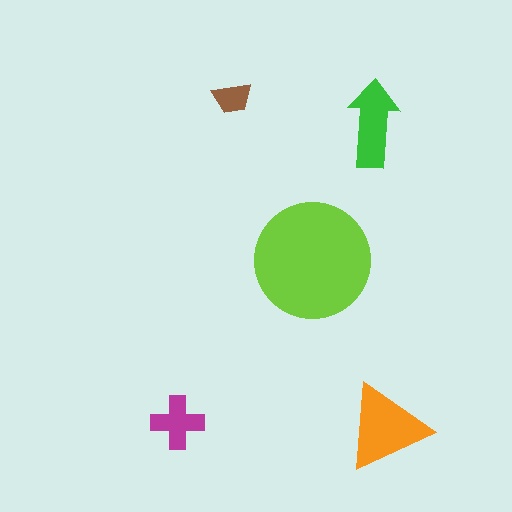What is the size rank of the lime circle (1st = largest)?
1st.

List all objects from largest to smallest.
The lime circle, the orange triangle, the green arrow, the magenta cross, the brown trapezoid.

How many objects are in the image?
There are 5 objects in the image.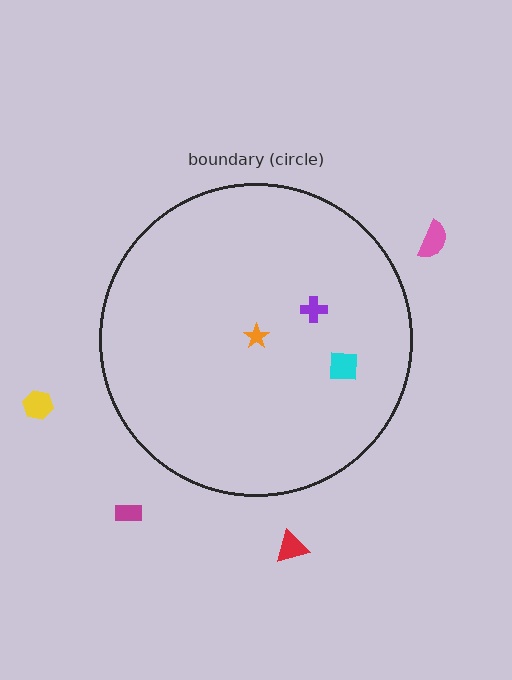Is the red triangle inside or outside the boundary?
Outside.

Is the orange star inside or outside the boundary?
Inside.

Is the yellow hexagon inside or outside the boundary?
Outside.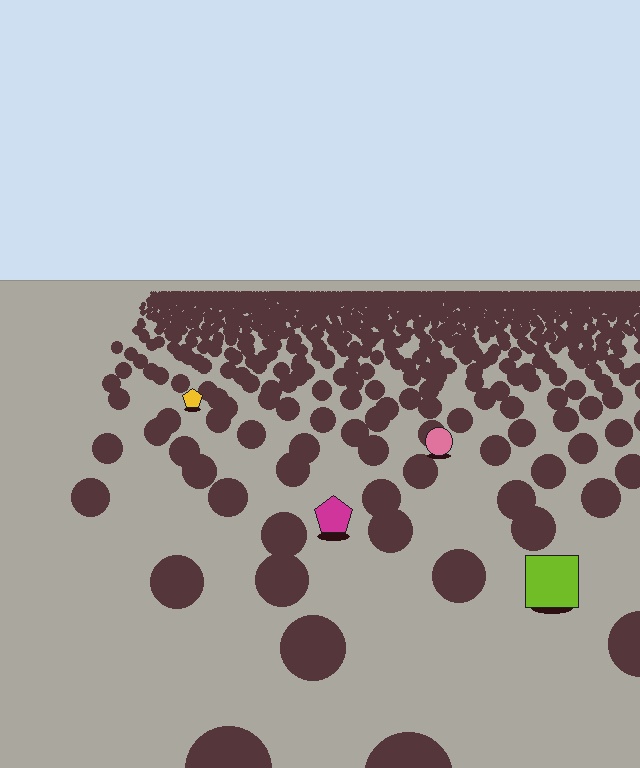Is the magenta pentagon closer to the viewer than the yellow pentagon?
Yes. The magenta pentagon is closer — you can tell from the texture gradient: the ground texture is coarser near it.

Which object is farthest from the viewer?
The yellow pentagon is farthest from the viewer. It appears smaller and the ground texture around it is denser.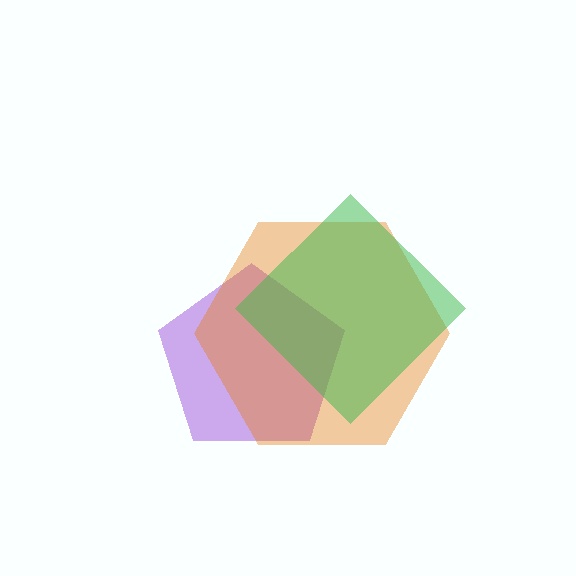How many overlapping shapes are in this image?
There are 3 overlapping shapes in the image.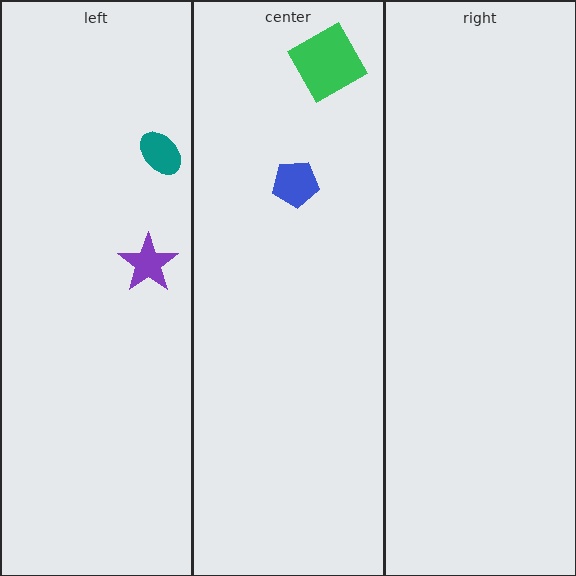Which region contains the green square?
The center region.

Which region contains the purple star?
The left region.